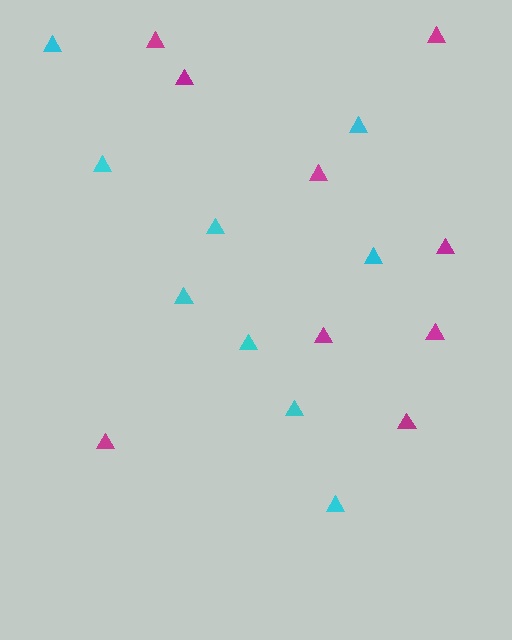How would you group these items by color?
There are 2 groups: one group of magenta triangles (9) and one group of cyan triangles (9).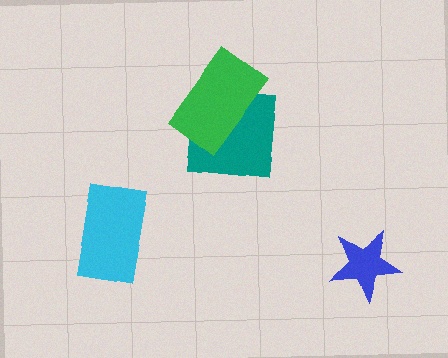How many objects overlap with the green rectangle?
1 object overlaps with the green rectangle.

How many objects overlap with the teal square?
1 object overlaps with the teal square.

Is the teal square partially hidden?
Yes, it is partially covered by another shape.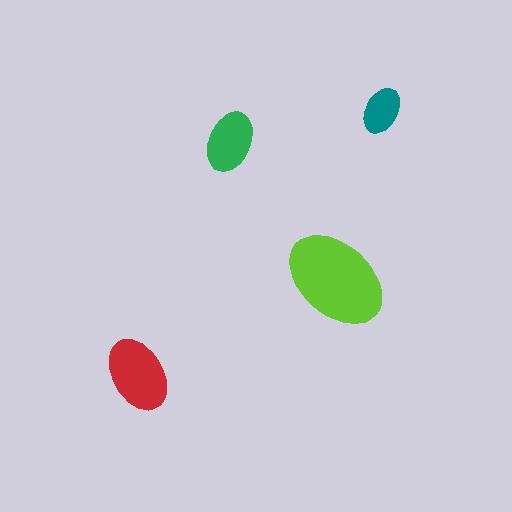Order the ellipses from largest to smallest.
the lime one, the red one, the green one, the teal one.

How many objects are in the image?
There are 4 objects in the image.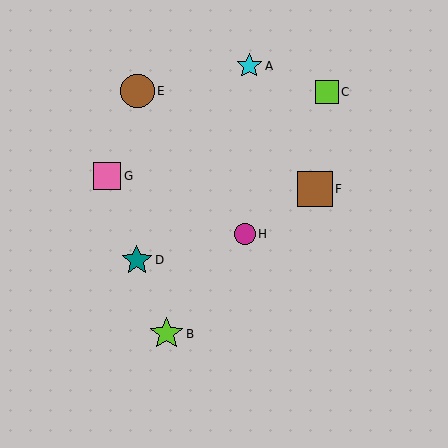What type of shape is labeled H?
Shape H is a magenta circle.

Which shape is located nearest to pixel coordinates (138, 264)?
The teal star (labeled D) at (137, 260) is nearest to that location.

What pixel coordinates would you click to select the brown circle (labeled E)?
Click at (138, 91) to select the brown circle E.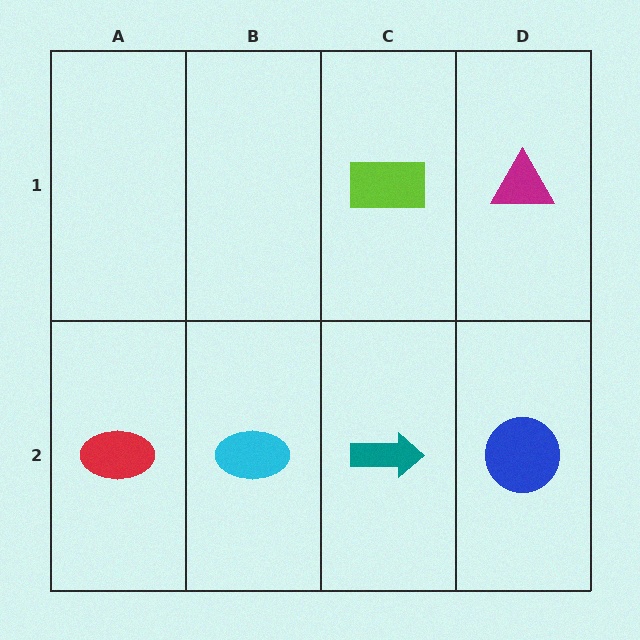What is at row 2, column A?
A red ellipse.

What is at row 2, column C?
A teal arrow.